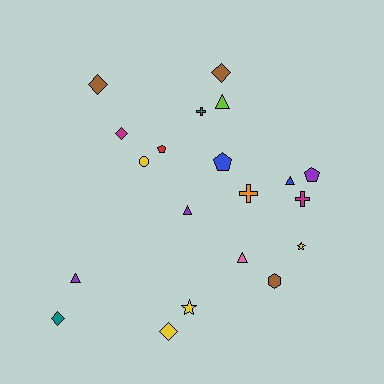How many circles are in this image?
There is 1 circle.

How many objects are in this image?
There are 20 objects.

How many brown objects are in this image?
There are 3 brown objects.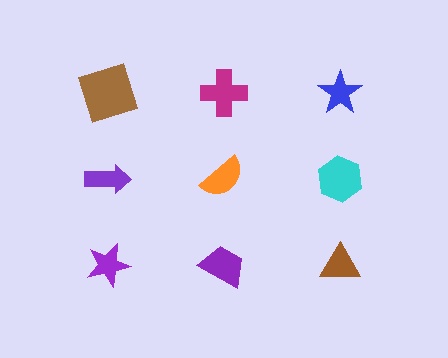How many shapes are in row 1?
3 shapes.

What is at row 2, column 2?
An orange semicircle.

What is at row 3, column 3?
A brown triangle.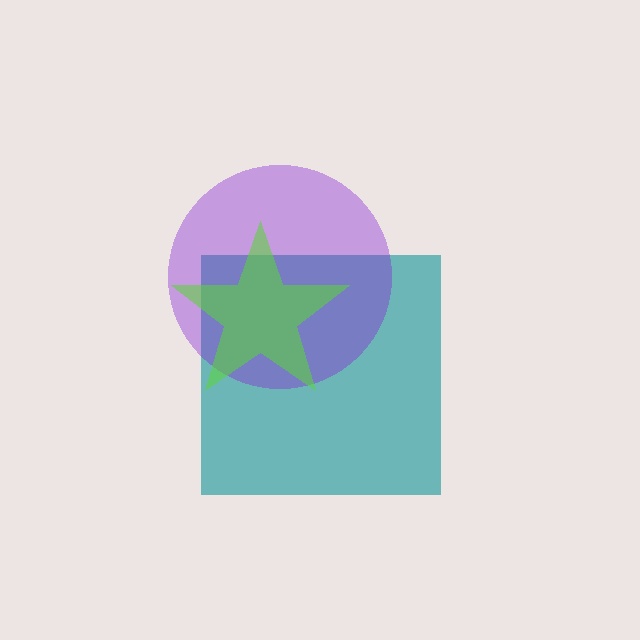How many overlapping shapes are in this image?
There are 3 overlapping shapes in the image.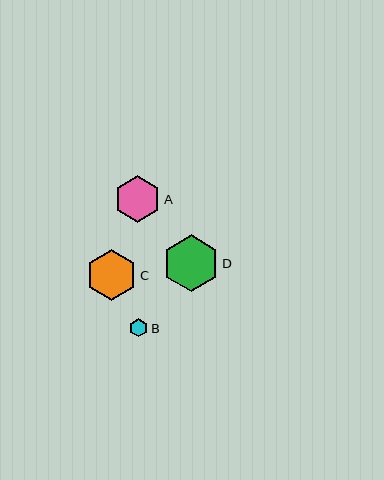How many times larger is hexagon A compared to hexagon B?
Hexagon A is approximately 2.6 times the size of hexagon B.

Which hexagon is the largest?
Hexagon D is the largest with a size of approximately 56 pixels.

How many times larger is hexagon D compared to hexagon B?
Hexagon D is approximately 3.1 times the size of hexagon B.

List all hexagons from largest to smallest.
From largest to smallest: D, C, A, B.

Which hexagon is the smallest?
Hexagon B is the smallest with a size of approximately 18 pixels.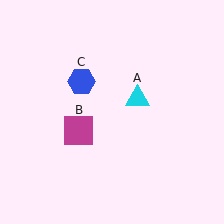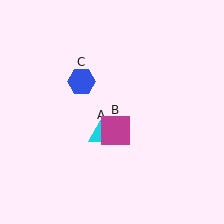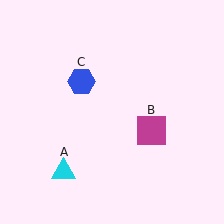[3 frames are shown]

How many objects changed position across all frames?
2 objects changed position: cyan triangle (object A), magenta square (object B).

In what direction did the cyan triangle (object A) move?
The cyan triangle (object A) moved down and to the left.